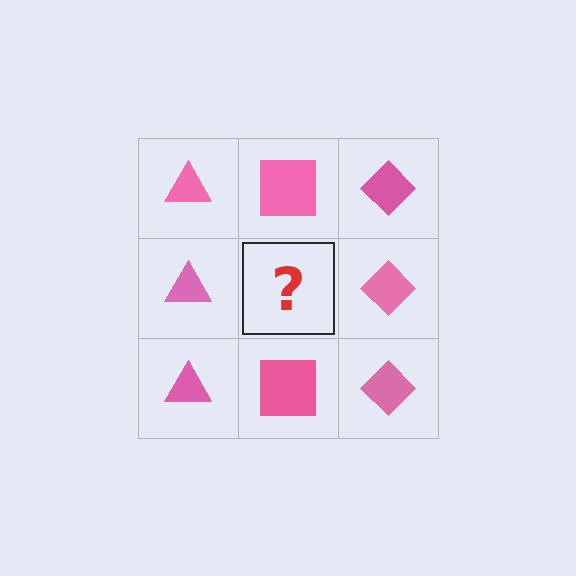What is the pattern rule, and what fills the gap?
The rule is that each column has a consistent shape. The gap should be filled with a pink square.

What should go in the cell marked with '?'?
The missing cell should contain a pink square.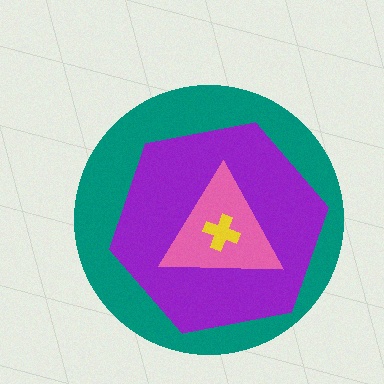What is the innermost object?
The yellow cross.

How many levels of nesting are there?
4.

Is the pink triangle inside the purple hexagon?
Yes.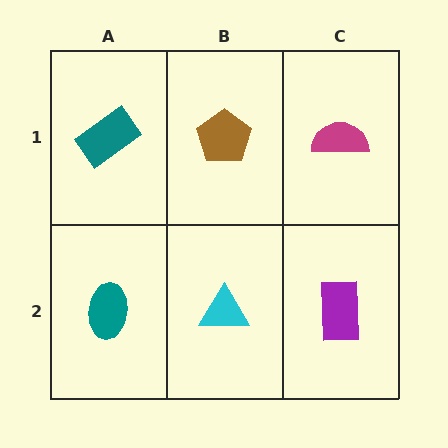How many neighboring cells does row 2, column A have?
2.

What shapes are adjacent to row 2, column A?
A teal rectangle (row 1, column A), a cyan triangle (row 2, column B).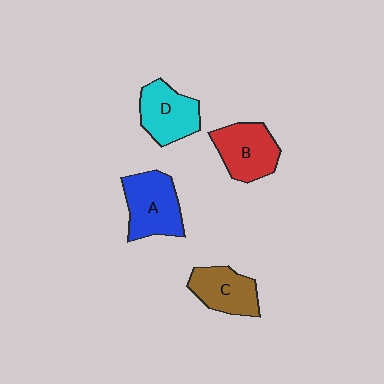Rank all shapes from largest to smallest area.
From largest to smallest: A (blue), B (red), D (cyan), C (brown).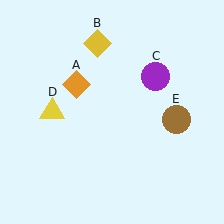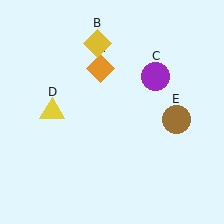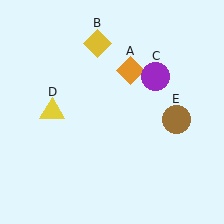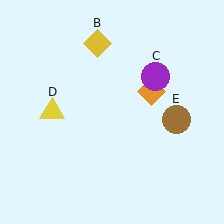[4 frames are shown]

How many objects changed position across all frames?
1 object changed position: orange diamond (object A).